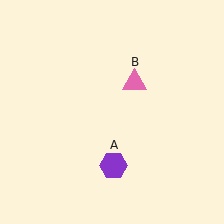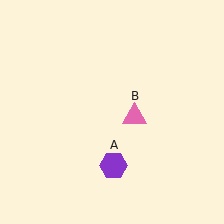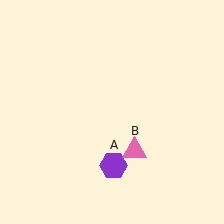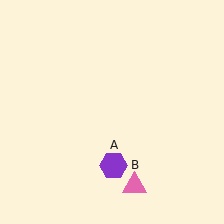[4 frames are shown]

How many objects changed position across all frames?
1 object changed position: pink triangle (object B).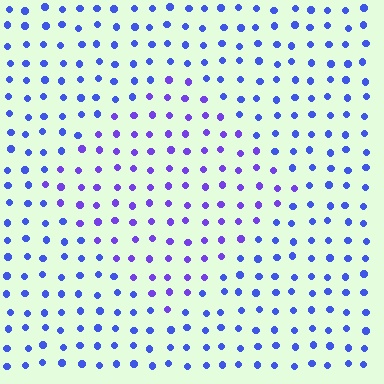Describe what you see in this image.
The image is filled with small blue elements in a uniform arrangement. A diamond-shaped region is visible where the elements are tinted to a slightly different hue, forming a subtle color boundary.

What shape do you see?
I see a diamond.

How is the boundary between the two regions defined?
The boundary is defined purely by a slight shift in hue (about 28 degrees). Spacing, size, and orientation are identical on both sides.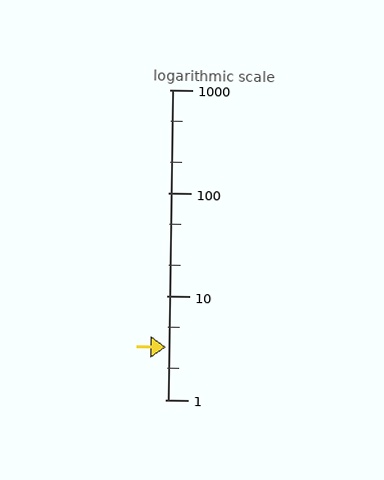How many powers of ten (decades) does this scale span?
The scale spans 3 decades, from 1 to 1000.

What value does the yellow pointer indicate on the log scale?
The pointer indicates approximately 3.2.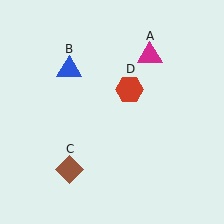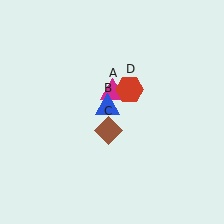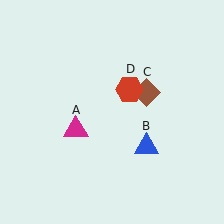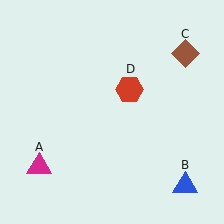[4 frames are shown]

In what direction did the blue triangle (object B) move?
The blue triangle (object B) moved down and to the right.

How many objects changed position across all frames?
3 objects changed position: magenta triangle (object A), blue triangle (object B), brown diamond (object C).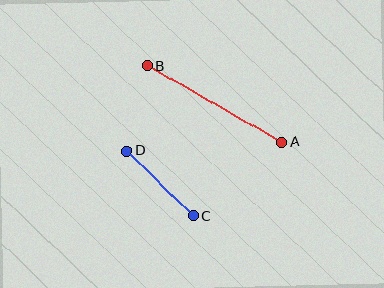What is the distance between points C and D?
The distance is approximately 92 pixels.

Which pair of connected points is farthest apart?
Points A and B are farthest apart.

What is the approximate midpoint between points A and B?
The midpoint is at approximately (215, 104) pixels.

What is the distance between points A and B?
The distance is approximately 154 pixels.